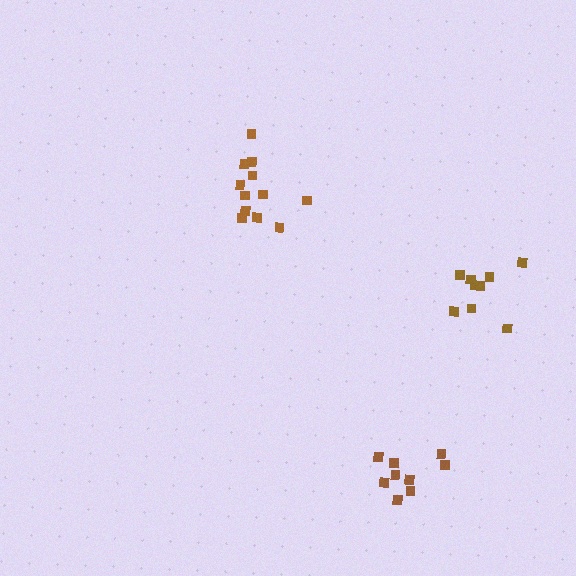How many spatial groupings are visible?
There are 3 spatial groupings.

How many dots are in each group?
Group 1: 9 dots, Group 2: 12 dots, Group 3: 9 dots (30 total).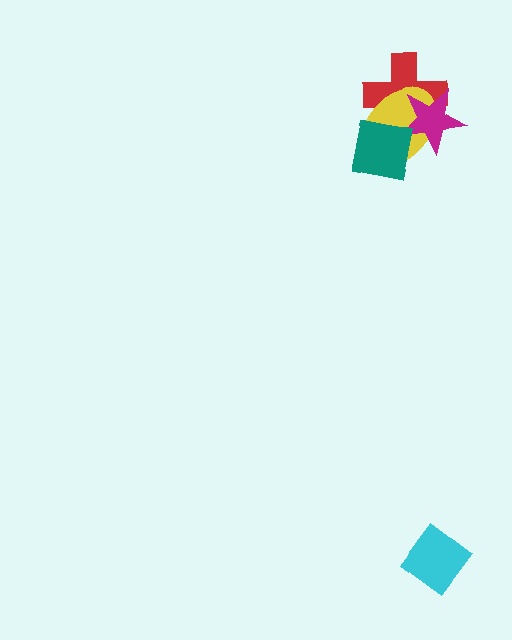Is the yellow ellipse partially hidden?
Yes, it is partially covered by another shape.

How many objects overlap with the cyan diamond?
0 objects overlap with the cyan diamond.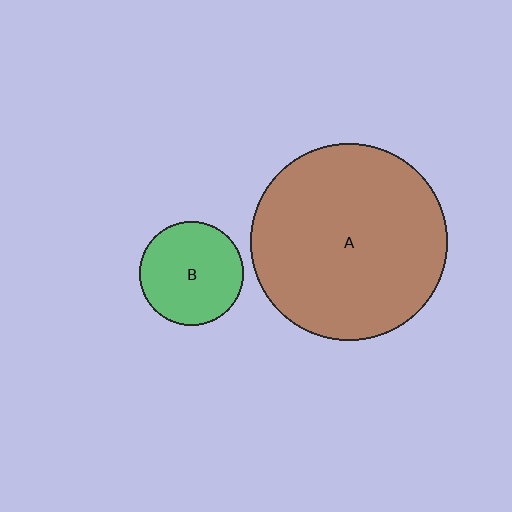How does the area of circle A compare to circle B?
Approximately 3.6 times.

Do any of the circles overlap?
No, none of the circles overlap.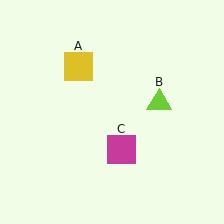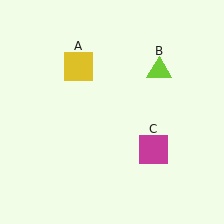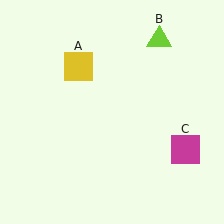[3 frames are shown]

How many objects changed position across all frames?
2 objects changed position: lime triangle (object B), magenta square (object C).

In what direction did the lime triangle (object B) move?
The lime triangle (object B) moved up.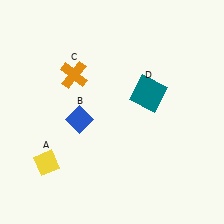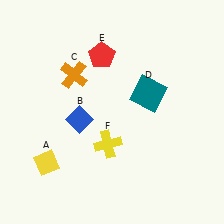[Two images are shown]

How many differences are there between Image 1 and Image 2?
There are 2 differences between the two images.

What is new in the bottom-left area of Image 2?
A yellow cross (F) was added in the bottom-left area of Image 2.